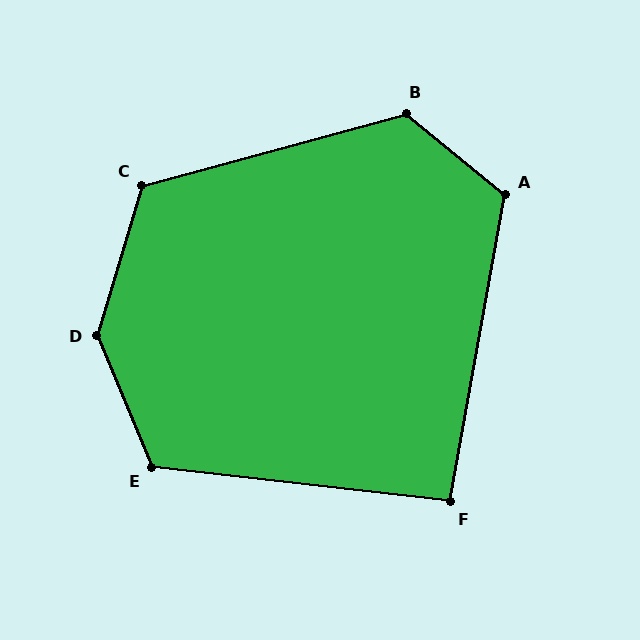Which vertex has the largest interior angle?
D, at approximately 141 degrees.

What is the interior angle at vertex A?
Approximately 119 degrees (obtuse).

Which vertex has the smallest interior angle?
F, at approximately 94 degrees.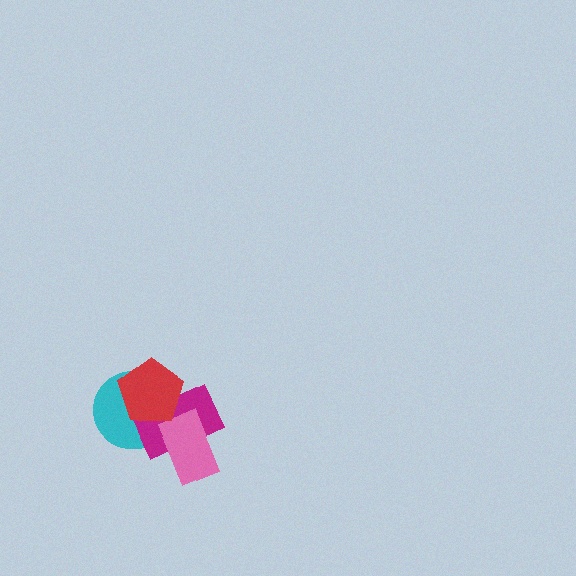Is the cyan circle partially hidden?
Yes, it is partially covered by another shape.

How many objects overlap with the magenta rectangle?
3 objects overlap with the magenta rectangle.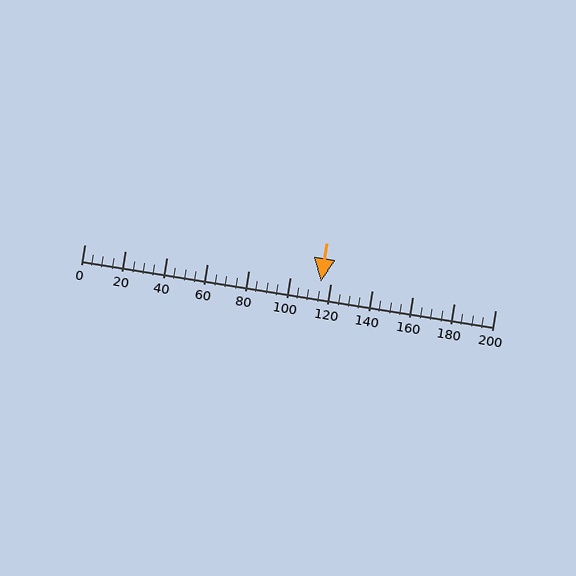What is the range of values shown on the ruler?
The ruler shows values from 0 to 200.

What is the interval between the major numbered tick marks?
The major tick marks are spaced 20 units apart.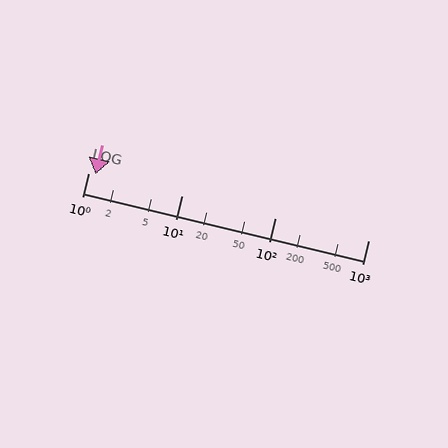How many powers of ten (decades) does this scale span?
The scale spans 3 decades, from 1 to 1000.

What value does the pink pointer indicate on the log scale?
The pointer indicates approximately 1.2.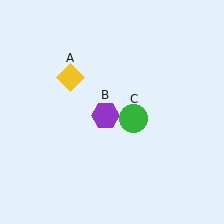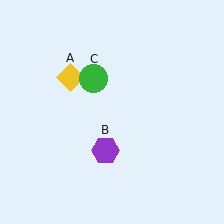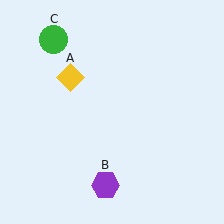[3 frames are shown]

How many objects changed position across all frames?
2 objects changed position: purple hexagon (object B), green circle (object C).